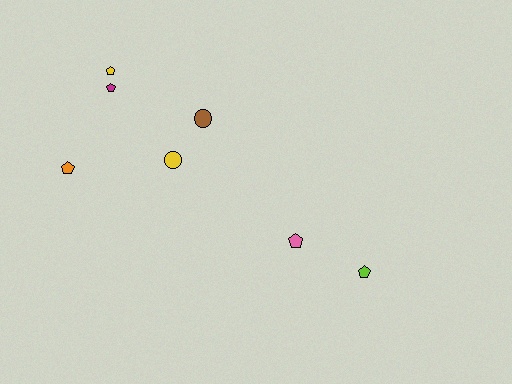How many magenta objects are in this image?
There is 1 magenta object.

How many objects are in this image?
There are 7 objects.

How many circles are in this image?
There are 2 circles.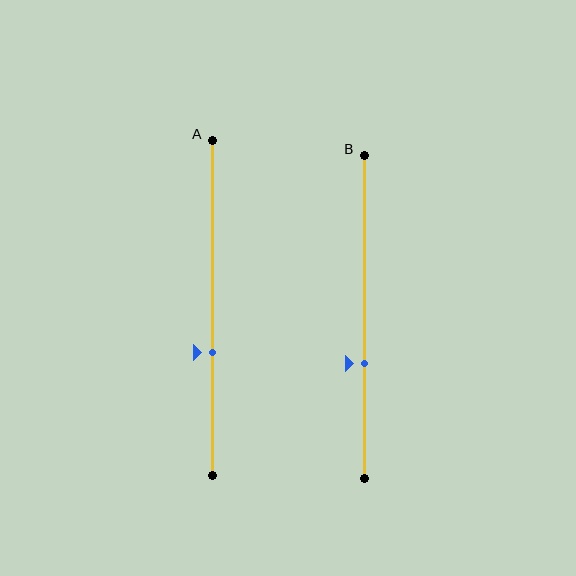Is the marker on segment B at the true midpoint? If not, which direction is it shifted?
No, the marker on segment B is shifted downward by about 14% of the segment length.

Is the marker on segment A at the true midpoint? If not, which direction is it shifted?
No, the marker on segment A is shifted downward by about 13% of the segment length.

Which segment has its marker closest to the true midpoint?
Segment A has its marker closest to the true midpoint.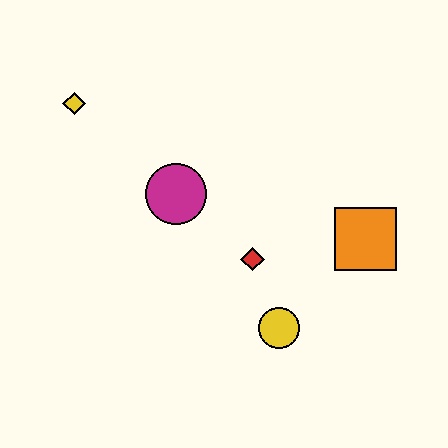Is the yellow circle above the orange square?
No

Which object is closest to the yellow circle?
The red diamond is closest to the yellow circle.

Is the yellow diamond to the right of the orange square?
No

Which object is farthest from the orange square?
The yellow diamond is farthest from the orange square.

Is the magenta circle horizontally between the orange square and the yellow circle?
No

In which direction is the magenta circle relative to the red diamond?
The magenta circle is to the left of the red diamond.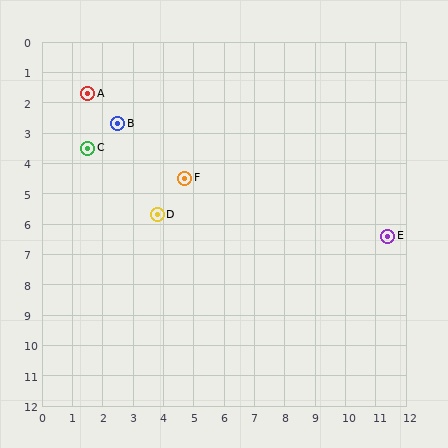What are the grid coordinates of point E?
Point E is at approximately (11.4, 6.4).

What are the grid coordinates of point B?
Point B is at approximately (2.5, 2.7).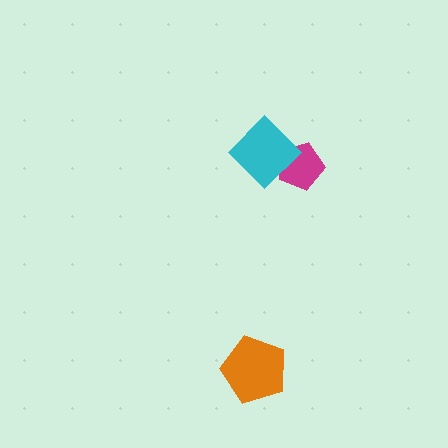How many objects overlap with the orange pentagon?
0 objects overlap with the orange pentagon.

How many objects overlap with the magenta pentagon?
1 object overlaps with the magenta pentagon.